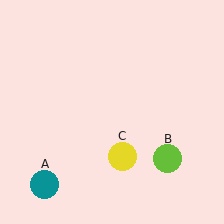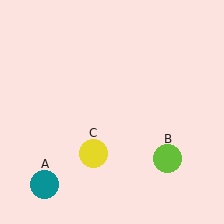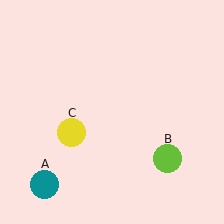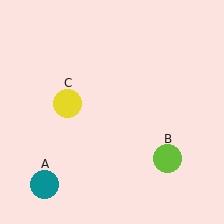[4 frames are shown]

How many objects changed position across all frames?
1 object changed position: yellow circle (object C).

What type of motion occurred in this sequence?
The yellow circle (object C) rotated clockwise around the center of the scene.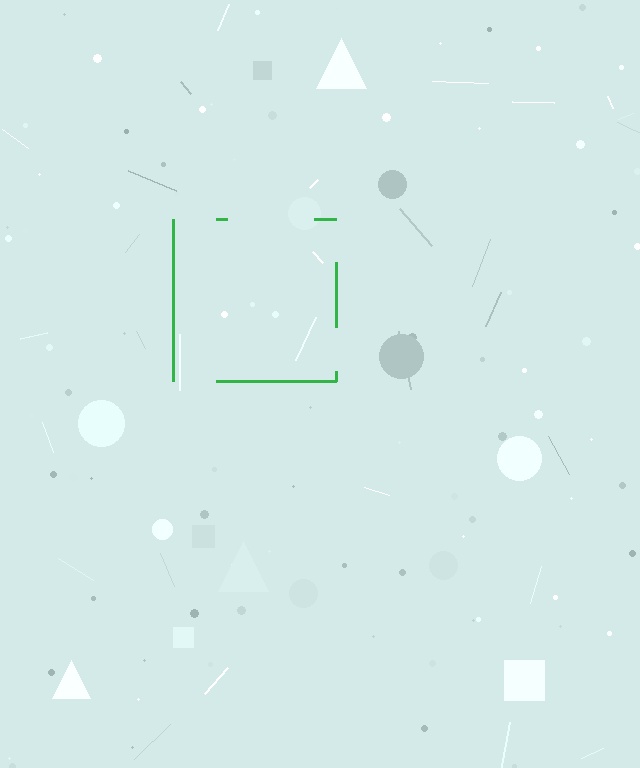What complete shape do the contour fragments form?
The contour fragments form a square.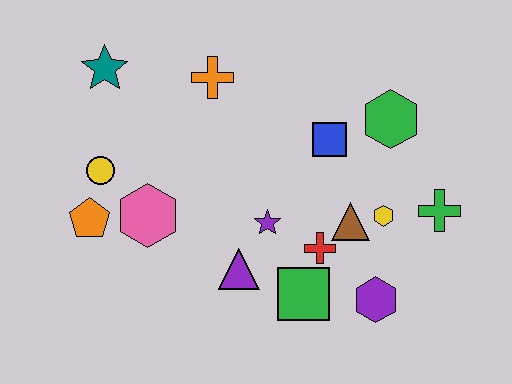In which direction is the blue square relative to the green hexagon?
The blue square is to the left of the green hexagon.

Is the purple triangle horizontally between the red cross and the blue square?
No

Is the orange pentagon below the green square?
No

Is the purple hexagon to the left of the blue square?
No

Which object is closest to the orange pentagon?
The yellow circle is closest to the orange pentagon.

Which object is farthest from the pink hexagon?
The green cross is farthest from the pink hexagon.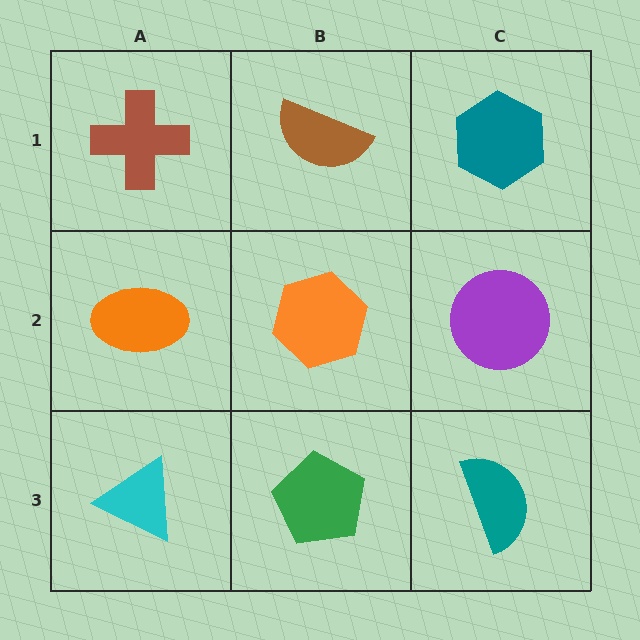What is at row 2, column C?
A purple circle.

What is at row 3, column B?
A green pentagon.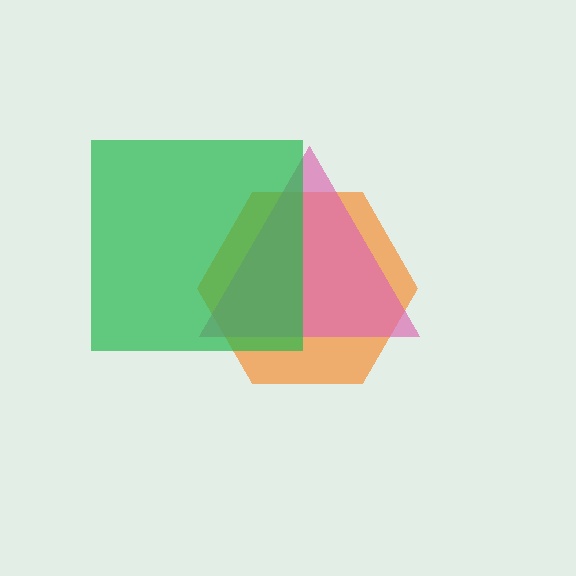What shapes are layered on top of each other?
The layered shapes are: an orange hexagon, a pink triangle, a green square.